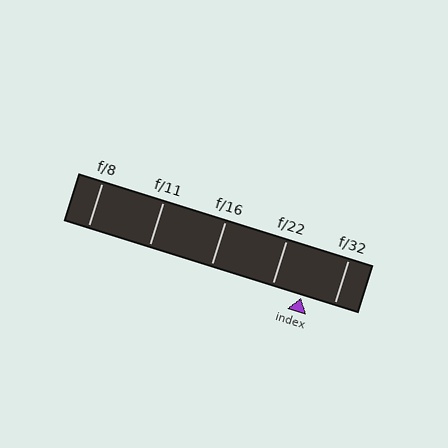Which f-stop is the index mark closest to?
The index mark is closest to f/22.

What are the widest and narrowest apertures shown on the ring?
The widest aperture shown is f/8 and the narrowest is f/32.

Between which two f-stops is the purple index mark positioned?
The index mark is between f/22 and f/32.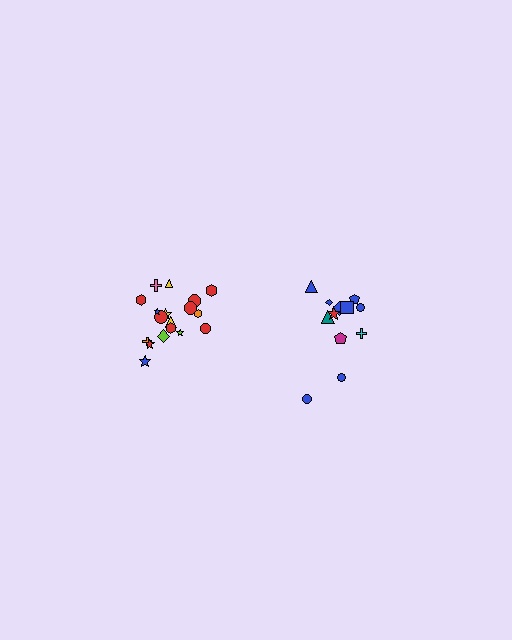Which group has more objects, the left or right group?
The left group.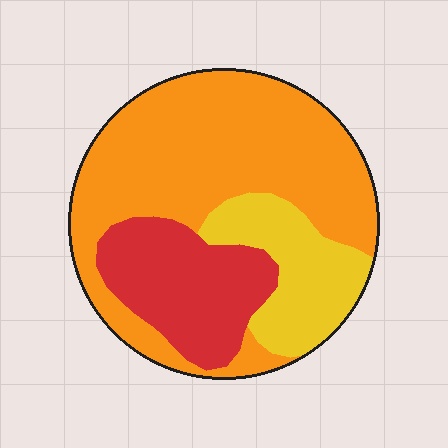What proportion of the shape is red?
Red covers 23% of the shape.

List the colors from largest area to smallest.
From largest to smallest: orange, red, yellow.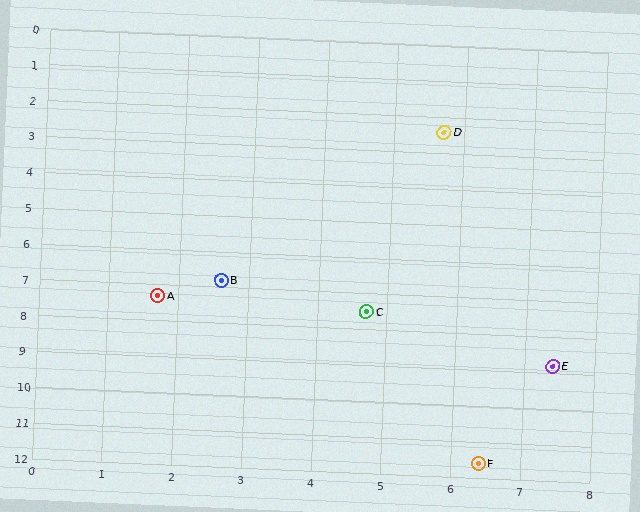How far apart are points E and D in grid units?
Points E and D are about 6.6 grid units apart.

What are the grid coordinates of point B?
Point B is at approximately (2.6, 6.8).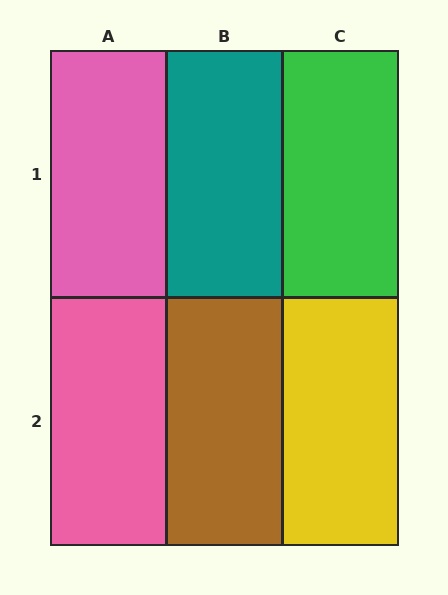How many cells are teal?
1 cell is teal.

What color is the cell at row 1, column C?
Green.